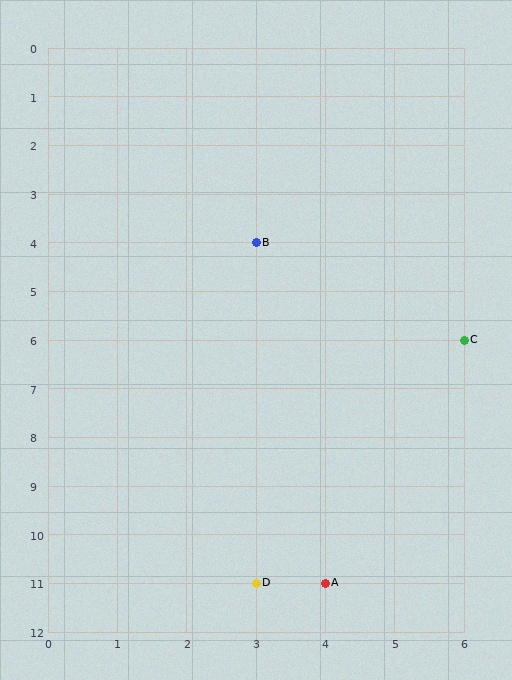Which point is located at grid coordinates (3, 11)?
Point D is at (3, 11).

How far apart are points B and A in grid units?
Points B and A are 1 column and 7 rows apart (about 7.1 grid units diagonally).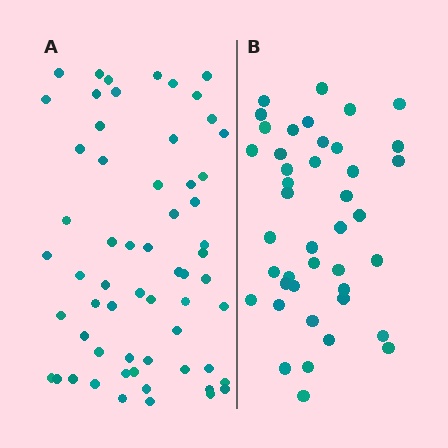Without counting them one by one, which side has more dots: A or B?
Region A (the left region) has more dots.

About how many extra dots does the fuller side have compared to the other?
Region A has approximately 20 more dots than region B.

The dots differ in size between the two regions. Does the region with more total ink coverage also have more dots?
No. Region B has more total ink coverage because its dots are larger, but region A actually contains more individual dots. Total area can be misleading — the number of items is what matters here.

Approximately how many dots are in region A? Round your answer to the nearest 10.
About 60 dots.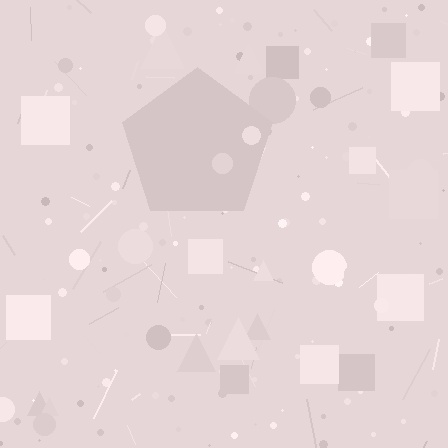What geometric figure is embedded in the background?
A pentagon is embedded in the background.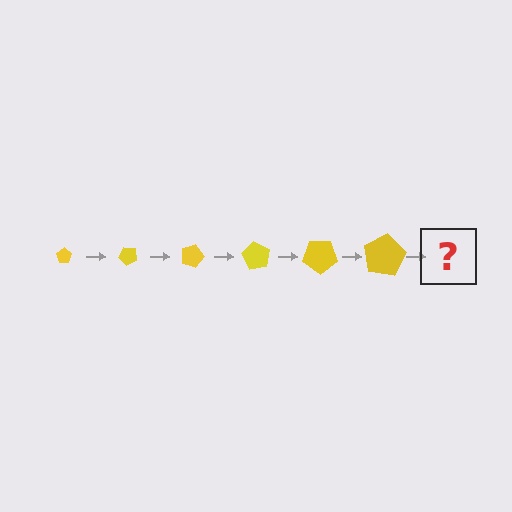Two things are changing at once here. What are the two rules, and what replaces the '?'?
The two rules are that the pentagon grows larger each step and it rotates 45 degrees each step. The '?' should be a pentagon, larger than the previous one and rotated 270 degrees from the start.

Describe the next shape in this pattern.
It should be a pentagon, larger than the previous one and rotated 270 degrees from the start.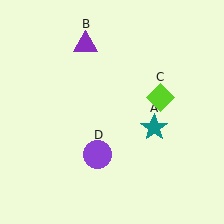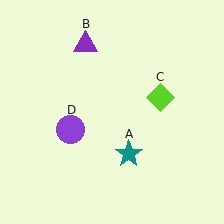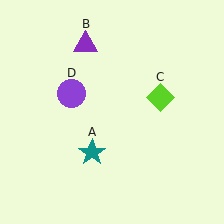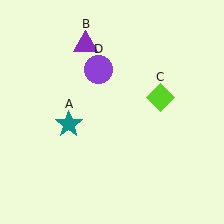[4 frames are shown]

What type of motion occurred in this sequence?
The teal star (object A), purple circle (object D) rotated clockwise around the center of the scene.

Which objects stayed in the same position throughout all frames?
Purple triangle (object B) and lime diamond (object C) remained stationary.